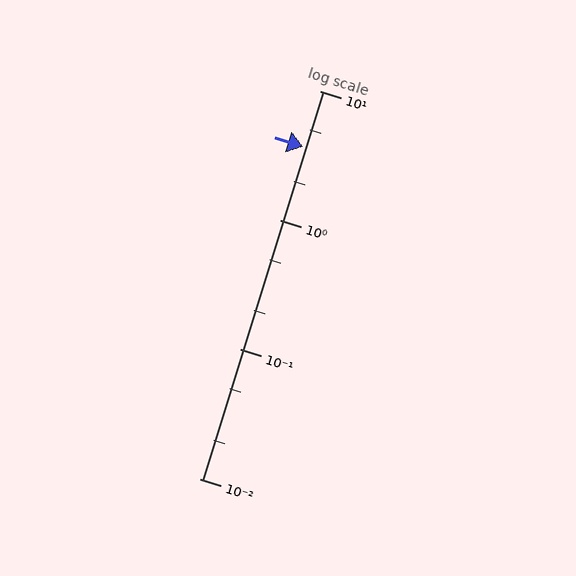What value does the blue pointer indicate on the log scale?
The pointer indicates approximately 3.7.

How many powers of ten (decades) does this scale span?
The scale spans 3 decades, from 0.01 to 10.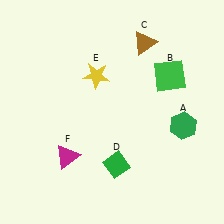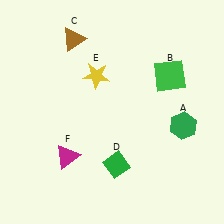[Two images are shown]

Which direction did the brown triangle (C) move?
The brown triangle (C) moved left.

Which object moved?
The brown triangle (C) moved left.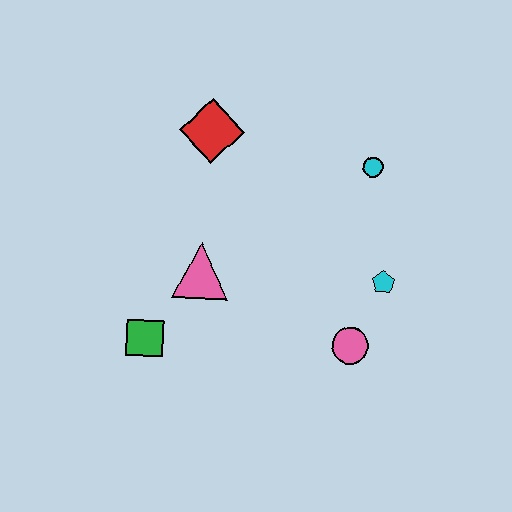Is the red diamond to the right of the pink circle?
No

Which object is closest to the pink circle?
The cyan pentagon is closest to the pink circle.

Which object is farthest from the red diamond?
The pink circle is farthest from the red diamond.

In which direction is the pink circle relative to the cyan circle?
The pink circle is below the cyan circle.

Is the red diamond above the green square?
Yes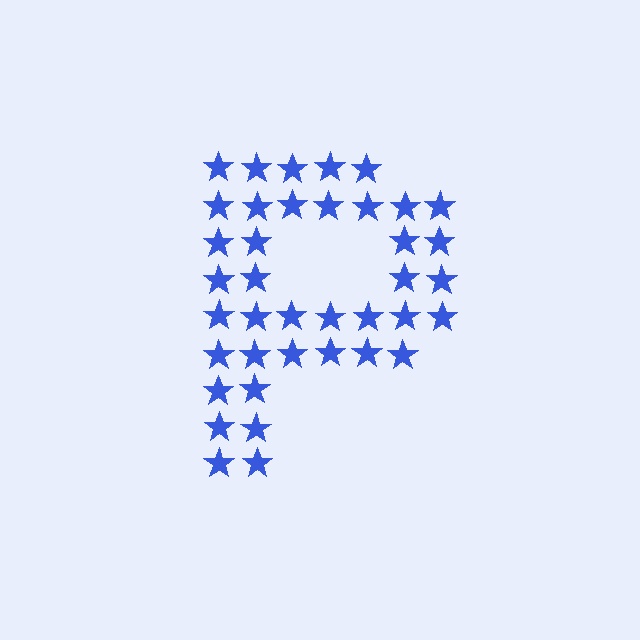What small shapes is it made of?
It is made of small stars.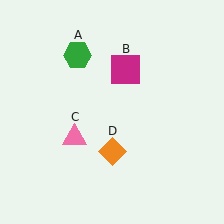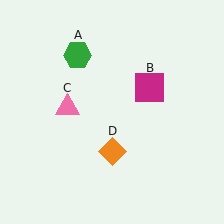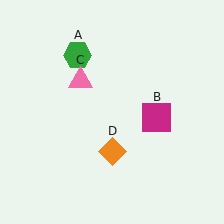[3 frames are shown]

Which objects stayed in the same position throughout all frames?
Green hexagon (object A) and orange diamond (object D) remained stationary.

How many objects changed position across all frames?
2 objects changed position: magenta square (object B), pink triangle (object C).